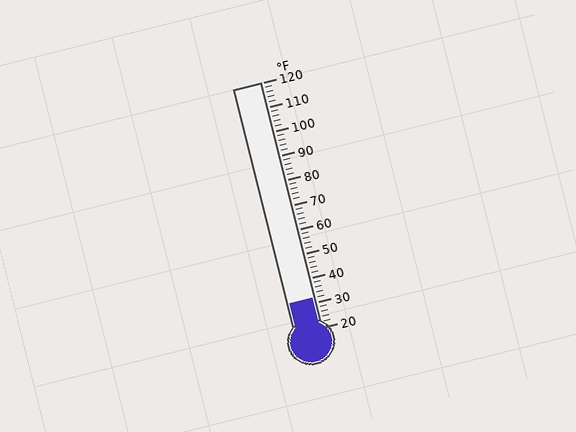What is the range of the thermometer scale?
The thermometer scale ranges from 20°F to 120°F.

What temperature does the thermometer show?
The thermometer shows approximately 32°F.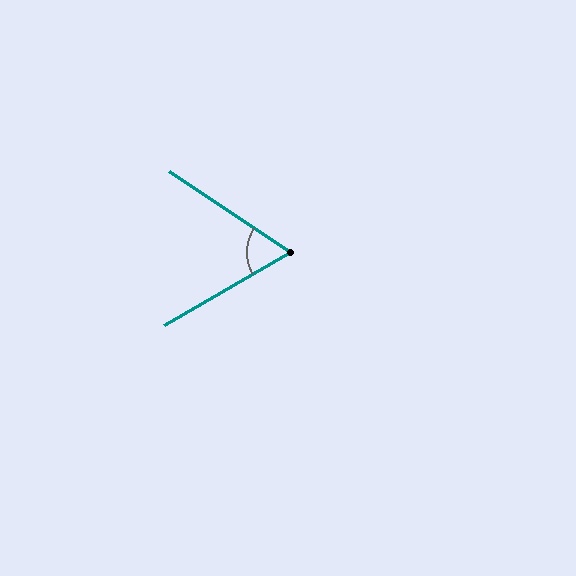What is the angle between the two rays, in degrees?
Approximately 64 degrees.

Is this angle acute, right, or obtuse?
It is acute.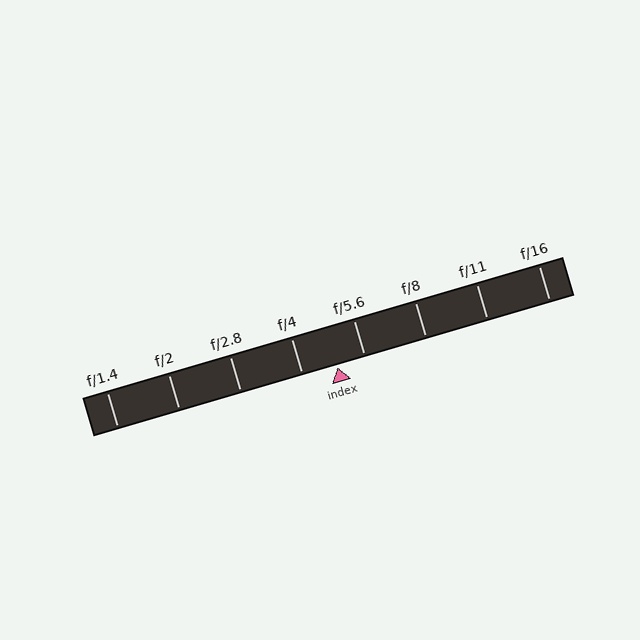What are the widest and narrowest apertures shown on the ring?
The widest aperture shown is f/1.4 and the narrowest is f/16.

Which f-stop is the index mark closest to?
The index mark is closest to f/5.6.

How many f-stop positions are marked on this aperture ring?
There are 8 f-stop positions marked.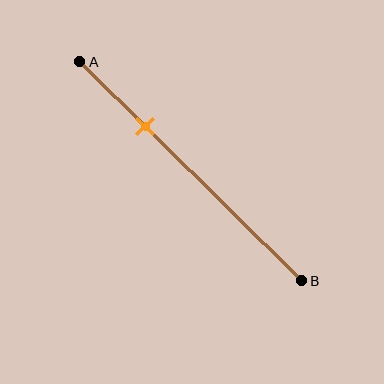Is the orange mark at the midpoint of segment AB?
No, the mark is at about 30% from A, not at the 50% midpoint.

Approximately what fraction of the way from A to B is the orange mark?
The orange mark is approximately 30% of the way from A to B.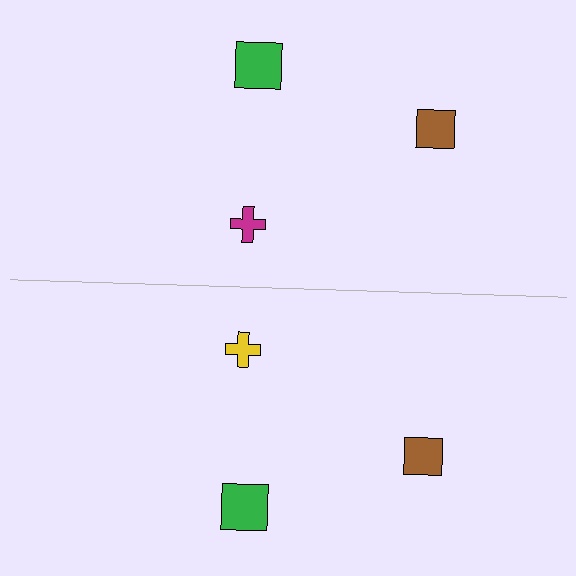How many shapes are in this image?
There are 6 shapes in this image.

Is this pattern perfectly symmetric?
No, the pattern is not perfectly symmetric. The yellow cross on the bottom side breaks the symmetry — its mirror counterpart is magenta.